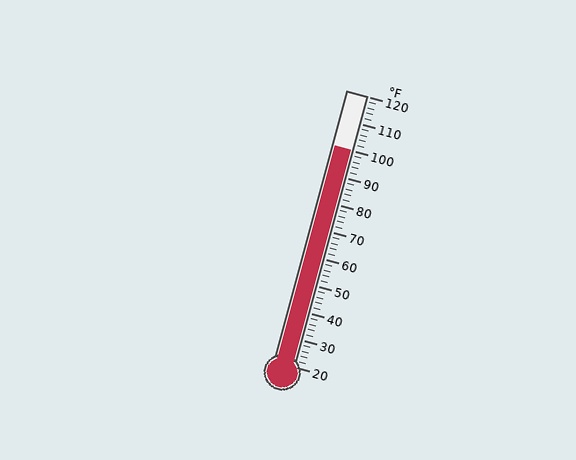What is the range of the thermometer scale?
The thermometer scale ranges from 20°F to 120°F.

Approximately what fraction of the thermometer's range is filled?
The thermometer is filled to approximately 80% of its range.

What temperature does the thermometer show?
The thermometer shows approximately 100°F.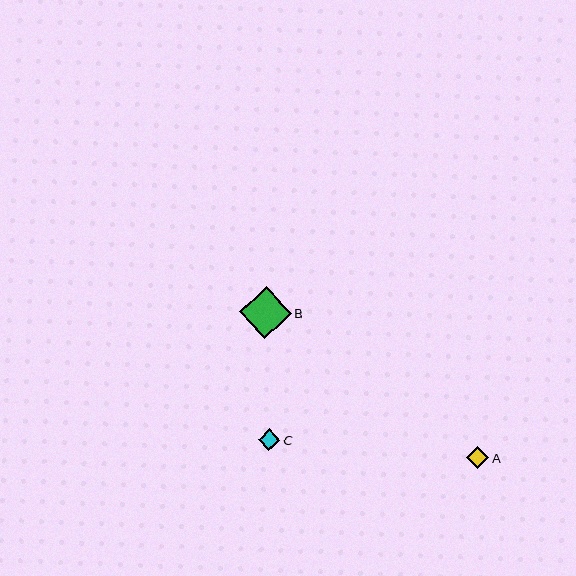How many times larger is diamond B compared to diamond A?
Diamond B is approximately 2.4 times the size of diamond A.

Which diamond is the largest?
Diamond B is the largest with a size of approximately 52 pixels.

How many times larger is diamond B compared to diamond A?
Diamond B is approximately 2.4 times the size of diamond A.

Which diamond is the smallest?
Diamond C is the smallest with a size of approximately 22 pixels.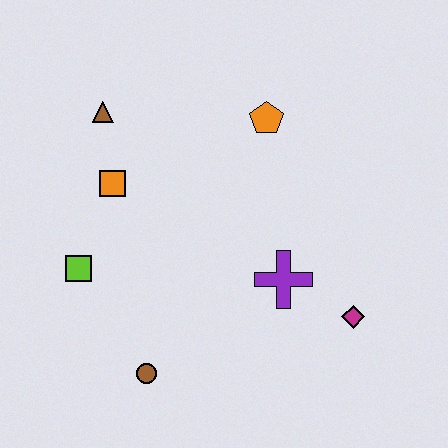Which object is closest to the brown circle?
The lime square is closest to the brown circle.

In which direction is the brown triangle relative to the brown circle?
The brown triangle is above the brown circle.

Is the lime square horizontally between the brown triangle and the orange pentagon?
No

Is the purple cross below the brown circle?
No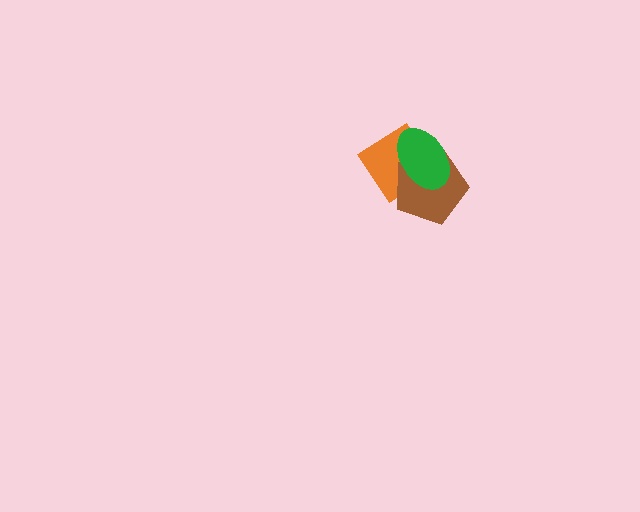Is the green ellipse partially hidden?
No, no other shape covers it.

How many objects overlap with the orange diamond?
2 objects overlap with the orange diamond.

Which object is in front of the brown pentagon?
The green ellipse is in front of the brown pentagon.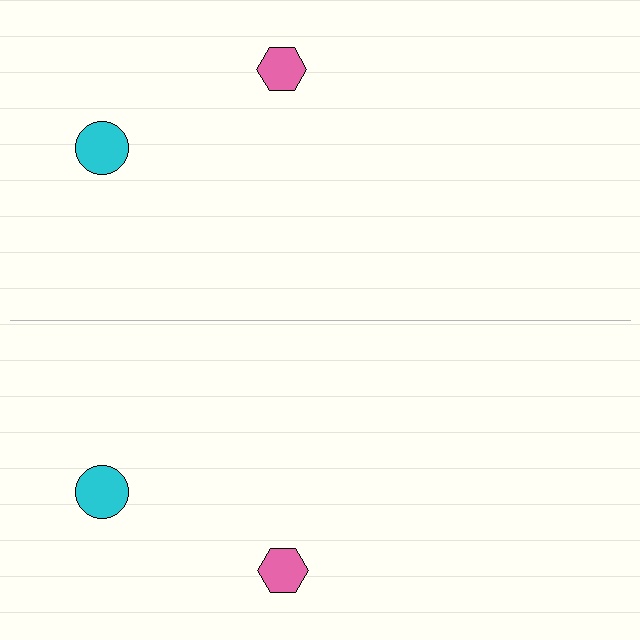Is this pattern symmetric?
Yes, this pattern has bilateral (reflection) symmetry.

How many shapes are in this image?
There are 4 shapes in this image.